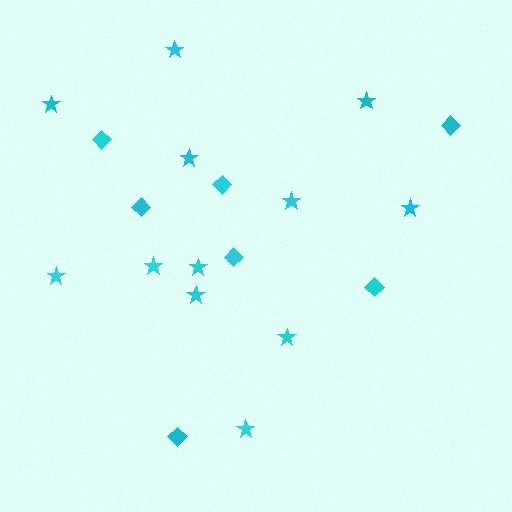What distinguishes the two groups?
There are 2 groups: one group of stars (12) and one group of diamonds (7).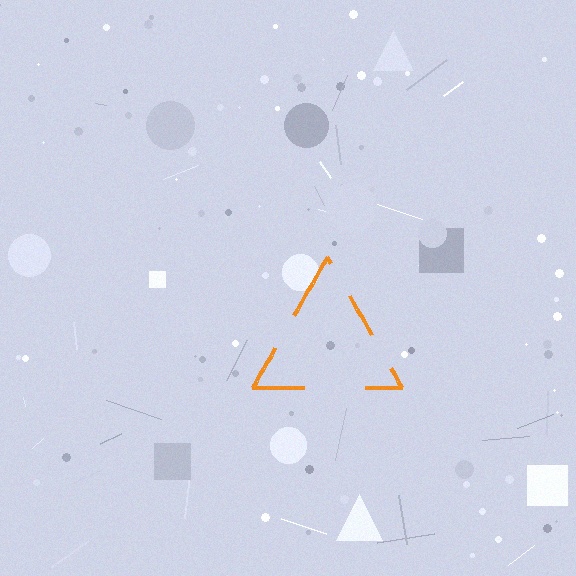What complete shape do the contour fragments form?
The contour fragments form a triangle.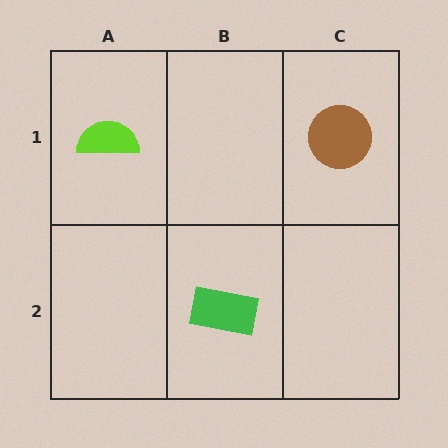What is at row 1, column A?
A lime semicircle.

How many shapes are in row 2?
1 shape.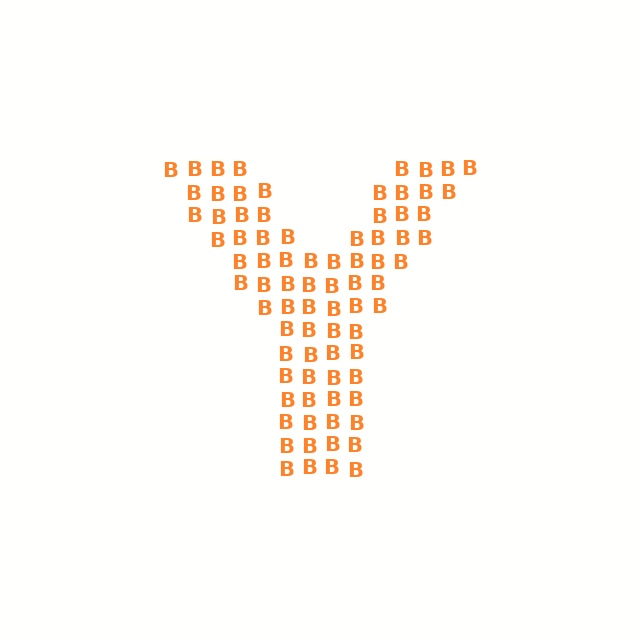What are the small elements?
The small elements are letter B's.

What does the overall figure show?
The overall figure shows the letter Y.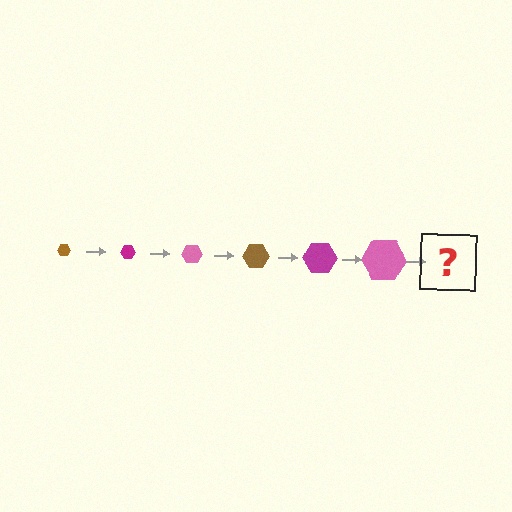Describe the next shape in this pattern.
It should be a brown hexagon, larger than the previous one.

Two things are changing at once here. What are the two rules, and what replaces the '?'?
The two rules are that the hexagon grows larger each step and the color cycles through brown, magenta, and pink. The '?' should be a brown hexagon, larger than the previous one.